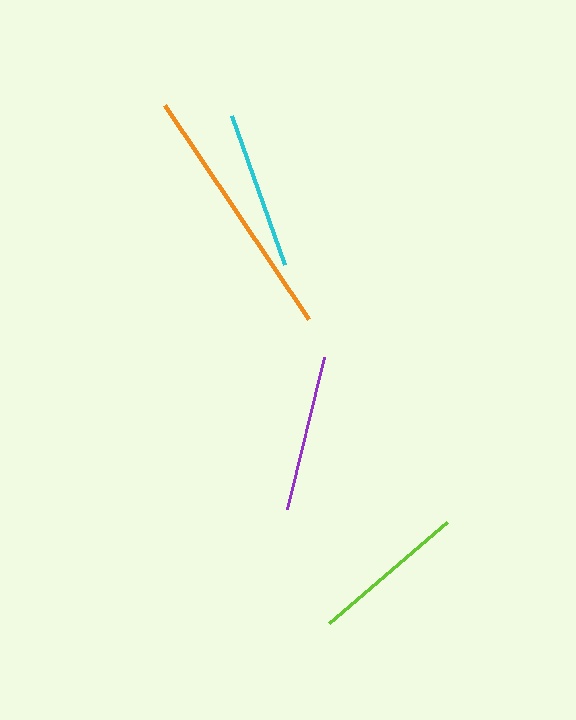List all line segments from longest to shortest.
From longest to shortest: orange, cyan, purple, lime.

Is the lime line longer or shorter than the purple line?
The purple line is longer than the lime line.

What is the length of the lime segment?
The lime segment is approximately 155 pixels long.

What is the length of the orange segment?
The orange segment is approximately 258 pixels long.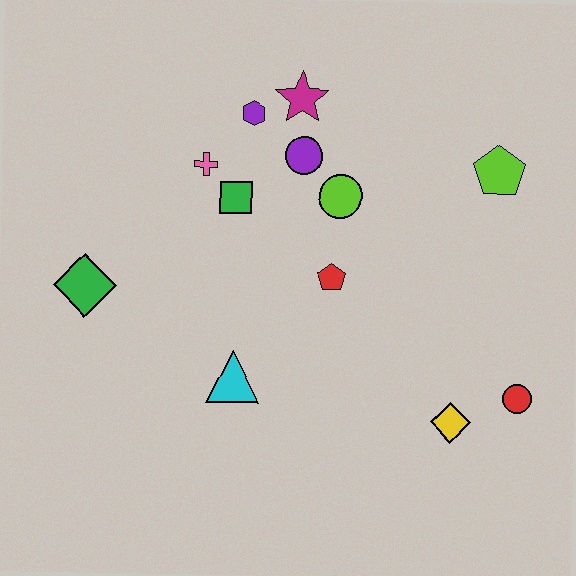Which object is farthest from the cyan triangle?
The lime pentagon is farthest from the cyan triangle.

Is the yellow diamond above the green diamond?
No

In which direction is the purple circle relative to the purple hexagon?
The purple circle is to the right of the purple hexagon.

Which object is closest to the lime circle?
The purple circle is closest to the lime circle.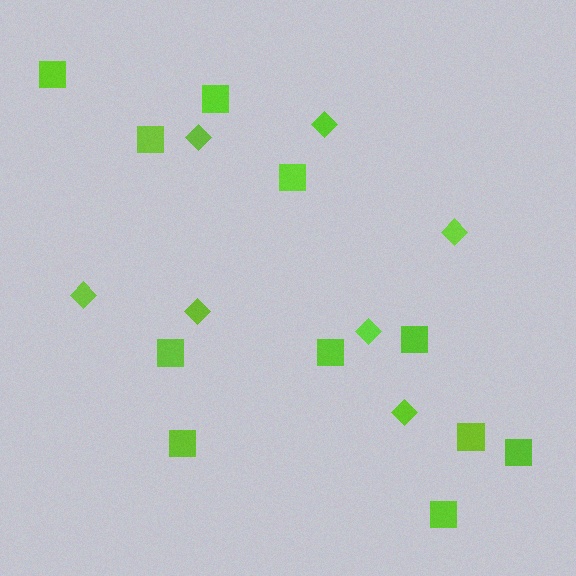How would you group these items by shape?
There are 2 groups: one group of squares (11) and one group of diamonds (7).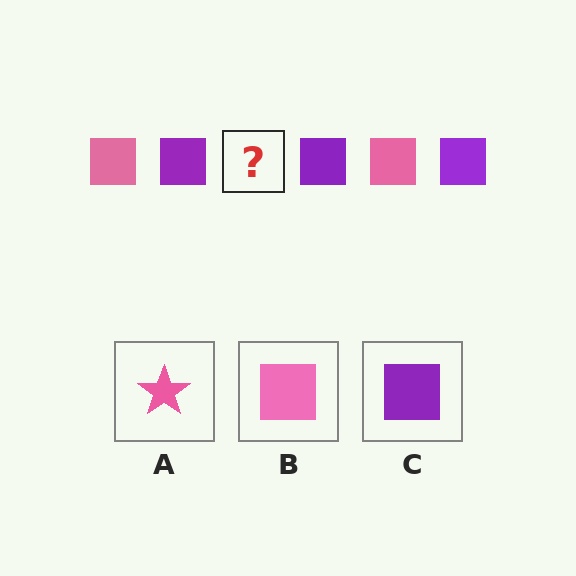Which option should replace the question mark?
Option B.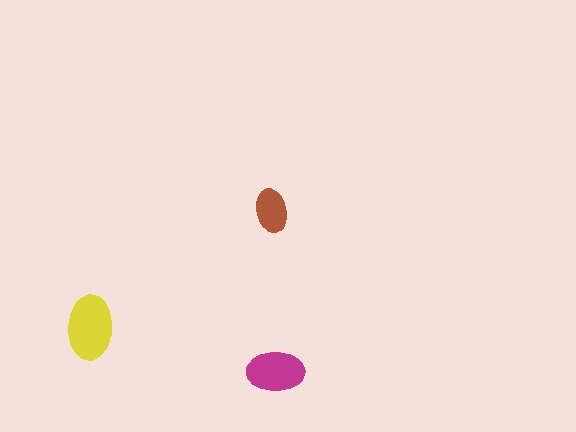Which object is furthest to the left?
The yellow ellipse is leftmost.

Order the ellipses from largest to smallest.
the yellow one, the magenta one, the brown one.